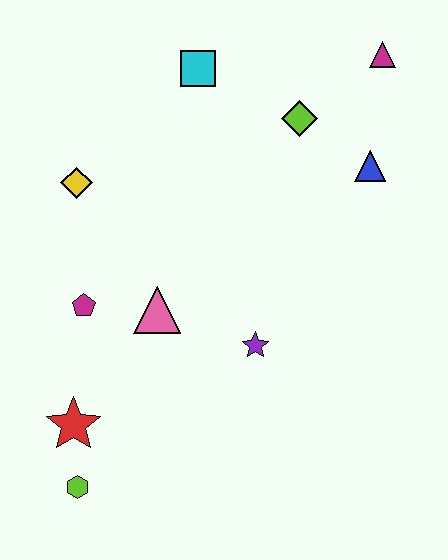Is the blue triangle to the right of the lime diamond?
Yes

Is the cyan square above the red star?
Yes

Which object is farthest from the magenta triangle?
The lime hexagon is farthest from the magenta triangle.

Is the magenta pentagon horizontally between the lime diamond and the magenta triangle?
No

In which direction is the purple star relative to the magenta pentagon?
The purple star is to the right of the magenta pentagon.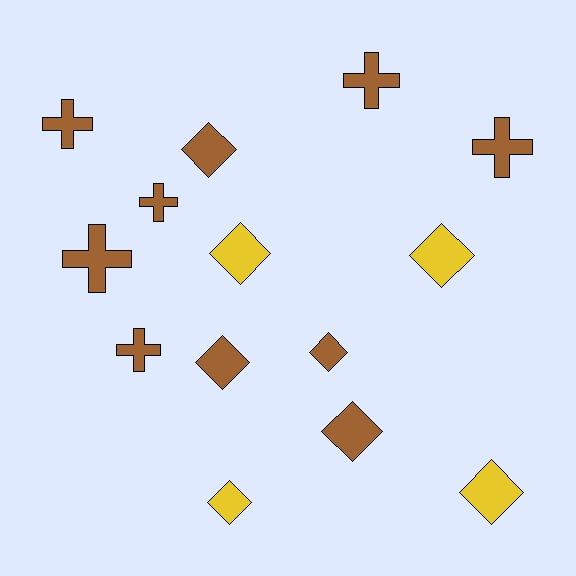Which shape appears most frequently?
Diamond, with 8 objects.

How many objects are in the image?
There are 14 objects.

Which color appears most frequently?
Brown, with 10 objects.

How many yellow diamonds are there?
There are 4 yellow diamonds.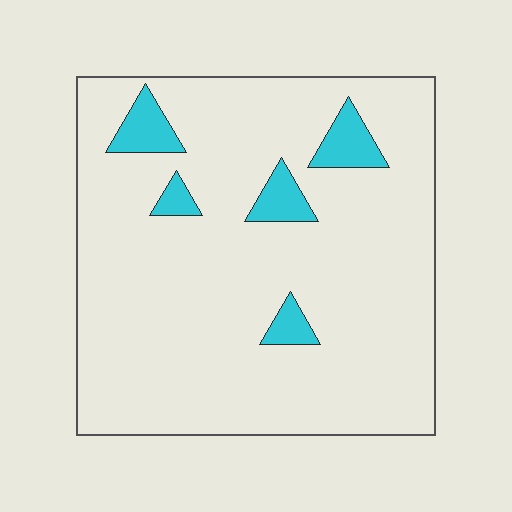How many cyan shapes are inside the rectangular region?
5.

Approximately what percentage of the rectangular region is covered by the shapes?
Approximately 10%.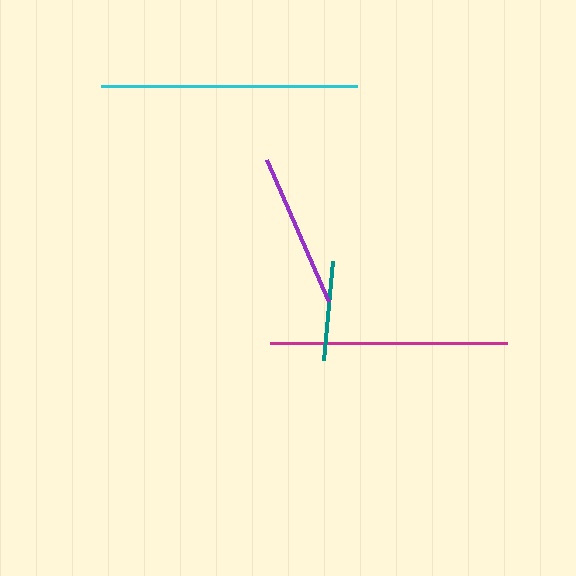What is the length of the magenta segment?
The magenta segment is approximately 236 pixels long.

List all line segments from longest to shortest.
From longest to shortest: cyan, magenta, purple, teal.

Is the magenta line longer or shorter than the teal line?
The magenta line is longer than the teal line.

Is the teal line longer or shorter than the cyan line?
The cyan line is longer than the teal line.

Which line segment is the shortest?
The teal line is the shortest at approximately 99 pixels.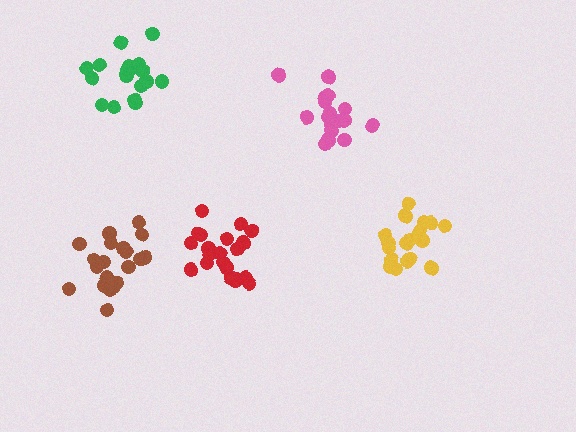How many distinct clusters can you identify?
There are 5 distinct clusters.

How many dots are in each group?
Group 1: 19 dots, Group 2: 21 dots, Group 3: 18 dots, Group 4: 20 dots, Group 5: 17 dots (95 total).